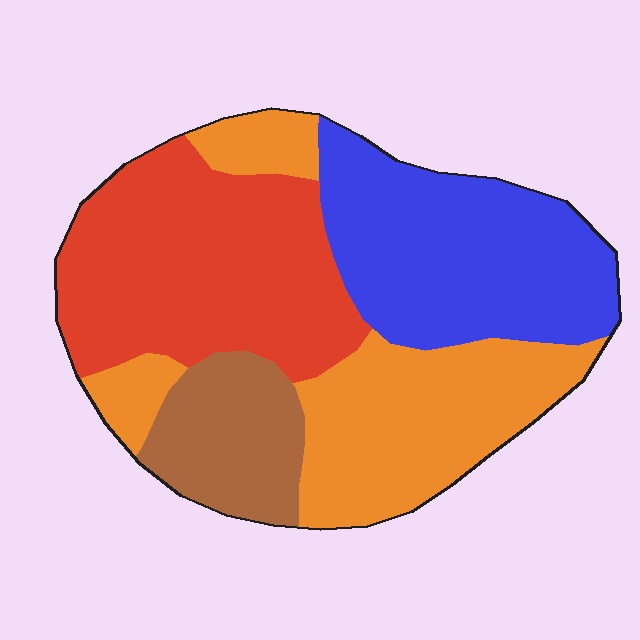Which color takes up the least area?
Brown, at roughly 15%.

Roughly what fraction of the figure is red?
Red covers around 30% of the figure.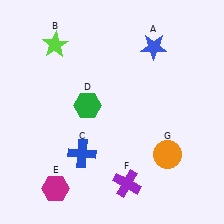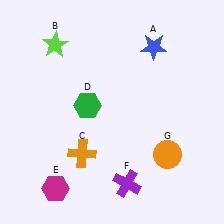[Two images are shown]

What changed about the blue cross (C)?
In Image 1, C is blue. In Image 2, it changed to orange.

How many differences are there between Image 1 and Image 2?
There is 1 difference between the two images.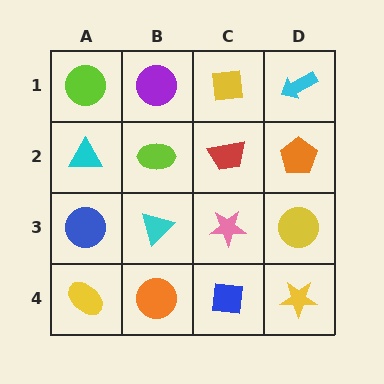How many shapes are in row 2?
4 shapes.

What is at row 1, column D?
A cyan arrow.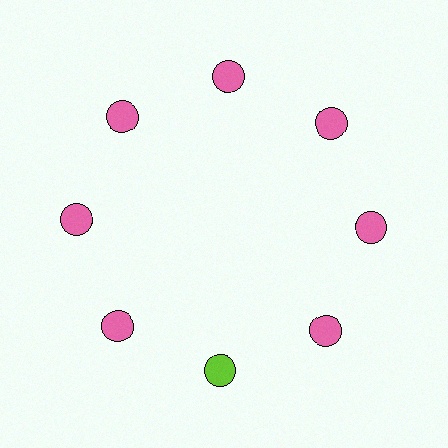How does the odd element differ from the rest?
It has a different color: lime instead of pink.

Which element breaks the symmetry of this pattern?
The lime circle at roughly the 6 o'clock position breaks the symmetry. All other shapes are pink circles.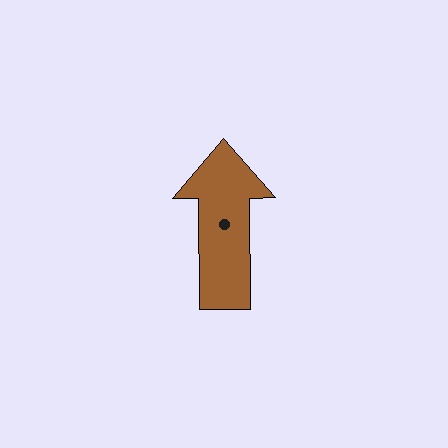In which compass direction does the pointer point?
North.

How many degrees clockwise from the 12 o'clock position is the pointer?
Approximately 359 degrees.